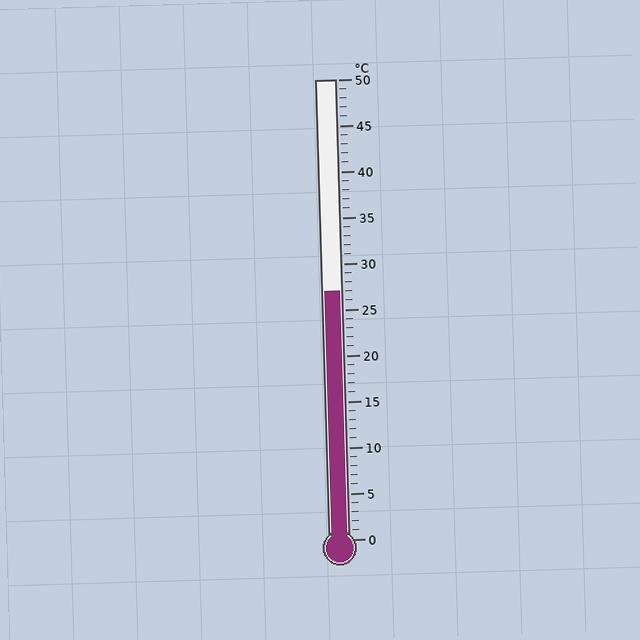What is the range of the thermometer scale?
The thermometer scale ranges from 0°C to 50°C.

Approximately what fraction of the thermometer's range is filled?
The thermometer is filled to approximately 55% of its range.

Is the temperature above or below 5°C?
The temperature is above 5°C.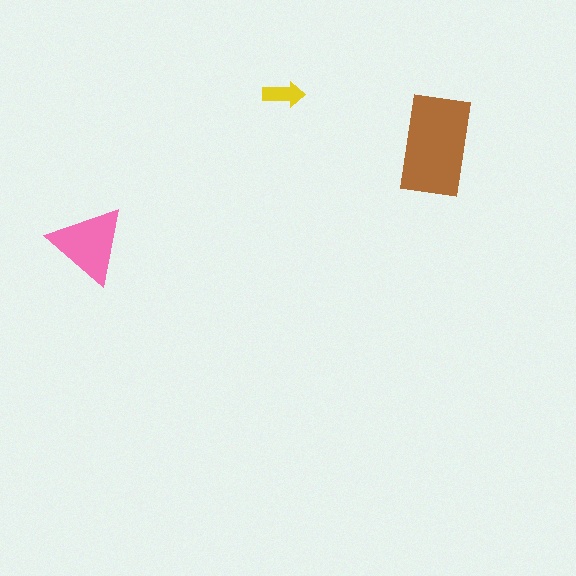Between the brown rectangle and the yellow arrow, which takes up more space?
The brown rectangle.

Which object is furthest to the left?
The pink triangle is leftmost.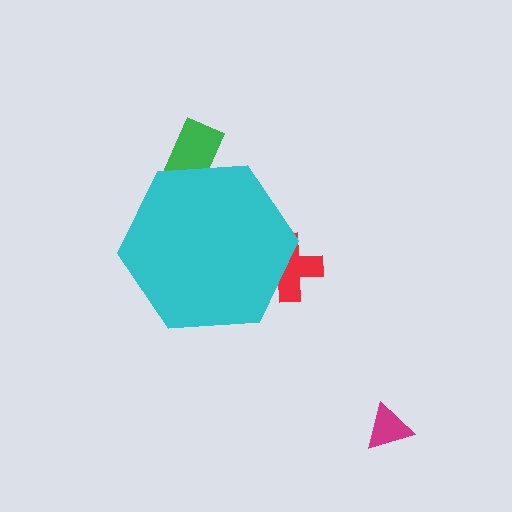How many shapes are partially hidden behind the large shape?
2 shapes are partially hidden.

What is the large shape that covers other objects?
A cyan hexagon.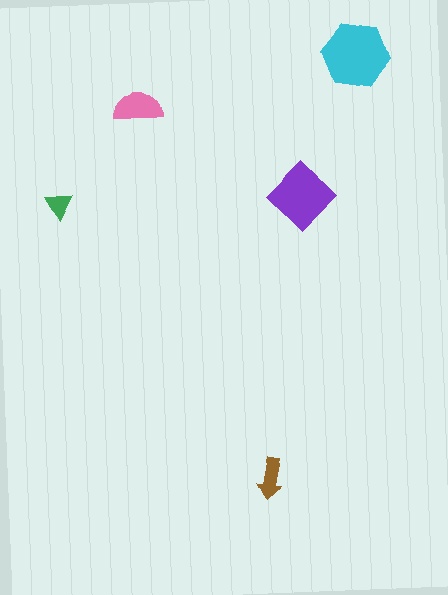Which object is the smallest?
The green triangle.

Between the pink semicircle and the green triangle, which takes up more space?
The pink semicircle.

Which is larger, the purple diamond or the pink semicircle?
The purple diamond.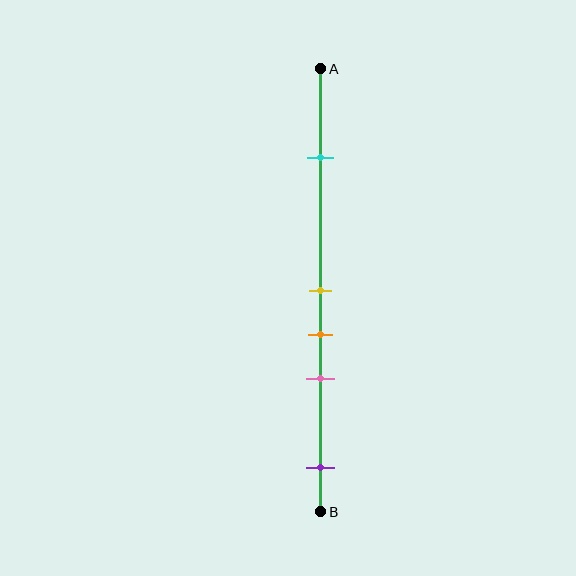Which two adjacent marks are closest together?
The yellow and orange marks are the closest adjacent pair.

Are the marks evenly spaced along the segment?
No, the marks are not evenly spaced.